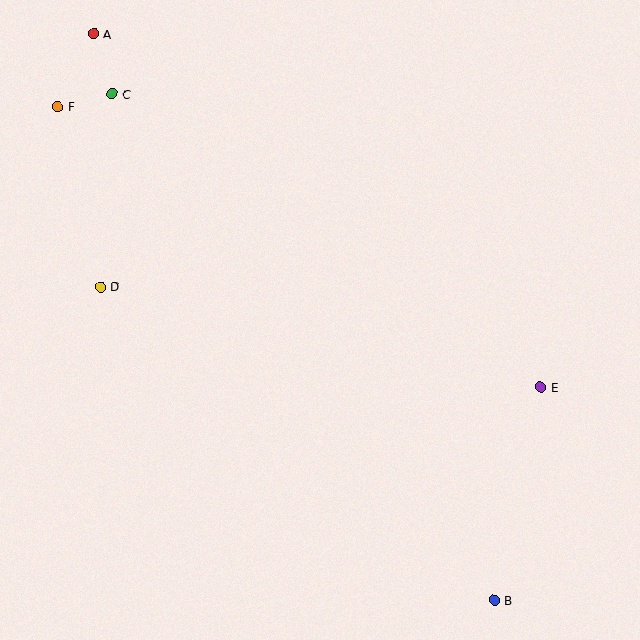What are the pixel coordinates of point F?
Point F is at (57, 106).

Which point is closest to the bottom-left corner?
Point D is closest to the bottom-left corner.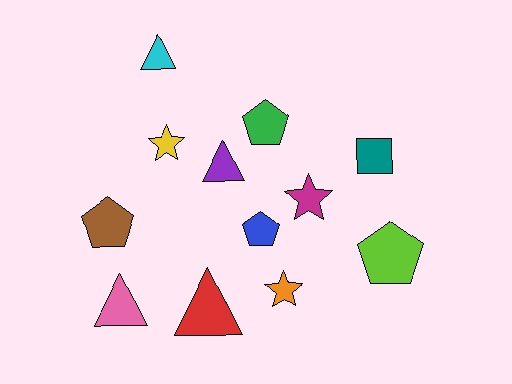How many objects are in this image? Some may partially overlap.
There are 12 objects.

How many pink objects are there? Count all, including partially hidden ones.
There is 1 pink object.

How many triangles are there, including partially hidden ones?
There are 4 triangles.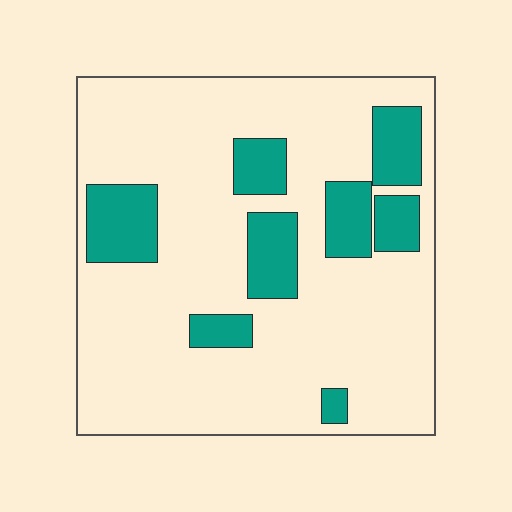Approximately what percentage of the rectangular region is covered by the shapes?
Approximately 20%.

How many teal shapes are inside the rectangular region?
8.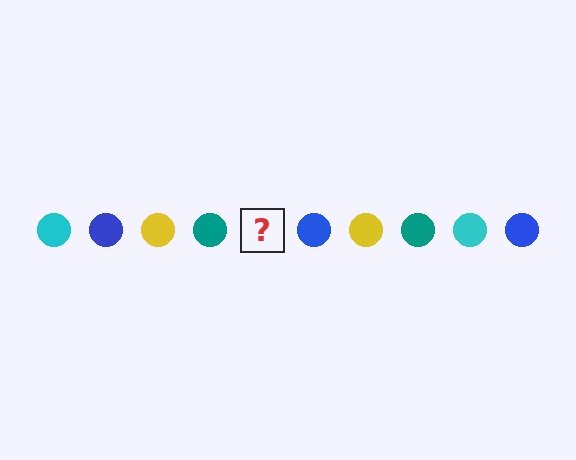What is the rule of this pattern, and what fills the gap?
The rule is that the pattern cycles through cyan, blue, yellow, teal circles. The gap should be filled with a cyan circle.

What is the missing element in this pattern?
The missing element is a cyan circle.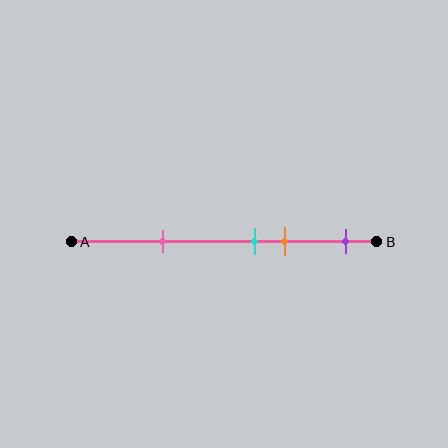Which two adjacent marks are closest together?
The cyan and orange marks are the closest adjacent pair.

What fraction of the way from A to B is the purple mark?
The purple mark is approximately 90% (0.9) of the way from A to B.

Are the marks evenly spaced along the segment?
No, the marks are not evenly spaced.